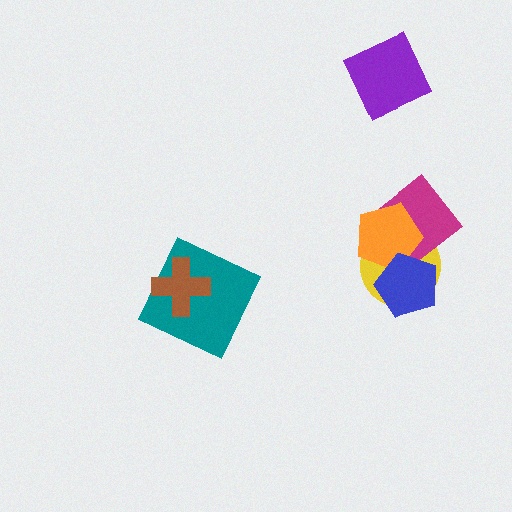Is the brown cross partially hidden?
No, no other shape covers it.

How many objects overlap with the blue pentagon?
3 objects overlap with the blue pentagon.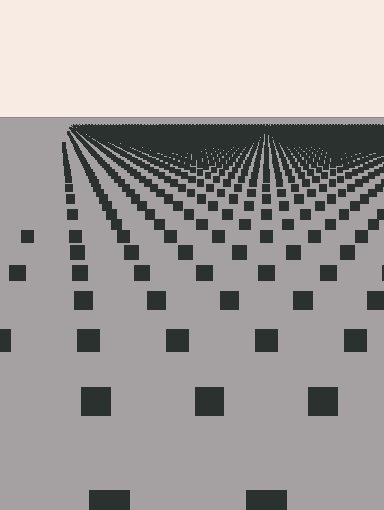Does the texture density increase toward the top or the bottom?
Density increases toward the top.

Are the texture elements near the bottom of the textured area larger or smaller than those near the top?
Larger. Near the bottom, elements are closer to the viewer and appear at a bigger on-screen size.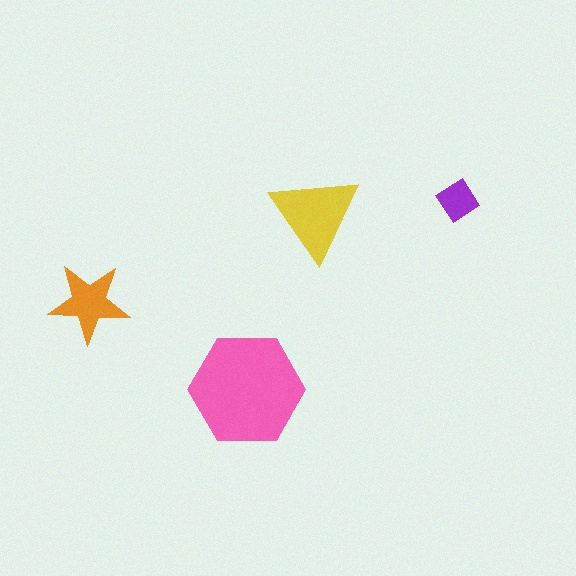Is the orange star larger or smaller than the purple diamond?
Larger.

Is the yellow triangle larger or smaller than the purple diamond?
Larger.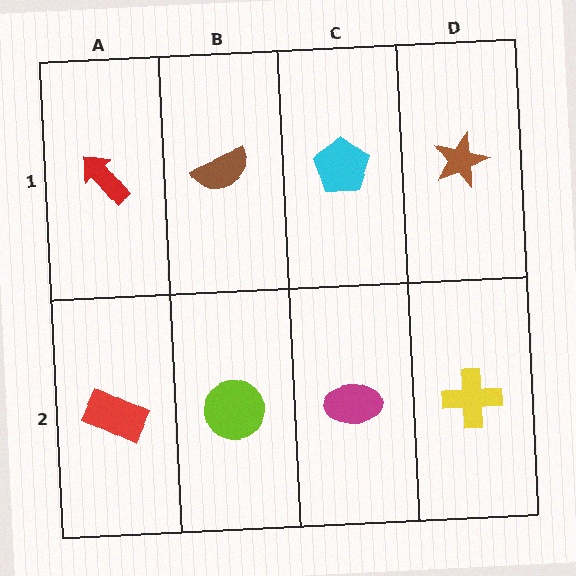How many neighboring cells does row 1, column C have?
3.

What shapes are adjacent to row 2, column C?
A cyan pentagon (row 1, column C), a lime circle (row 2, column B), a yellow cross (row 2, column D).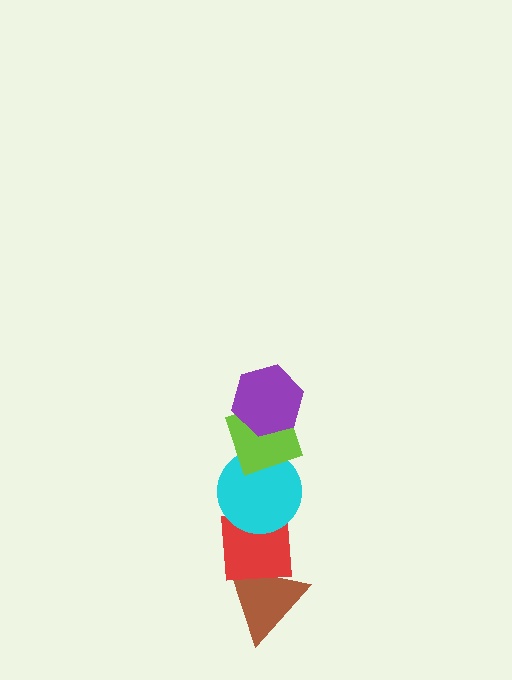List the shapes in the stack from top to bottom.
From top to bottom: the purple hexagon, the lime diamond, the cyan circle, the red square, the brown triangle.